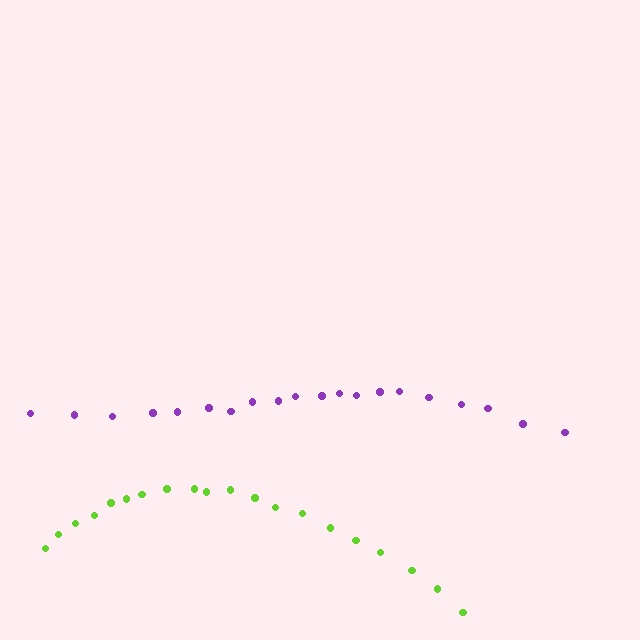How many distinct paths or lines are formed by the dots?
There are 2 distinct paths.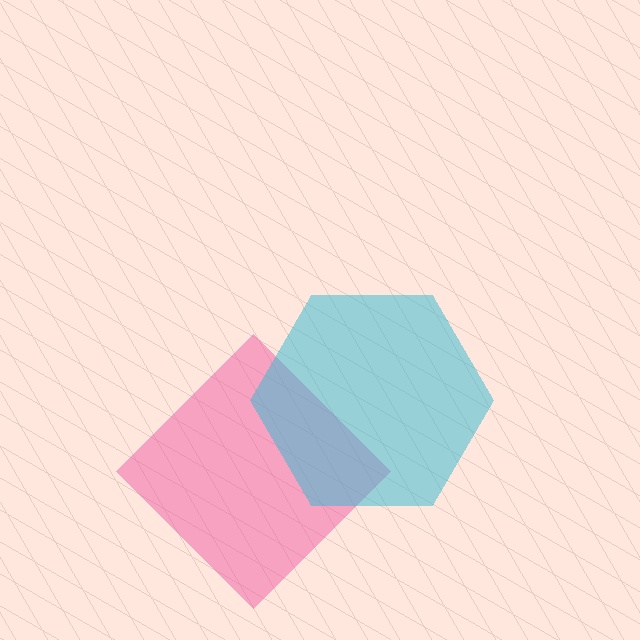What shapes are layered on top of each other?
The layered shapes are: a pink diamond, a cyan hexagon.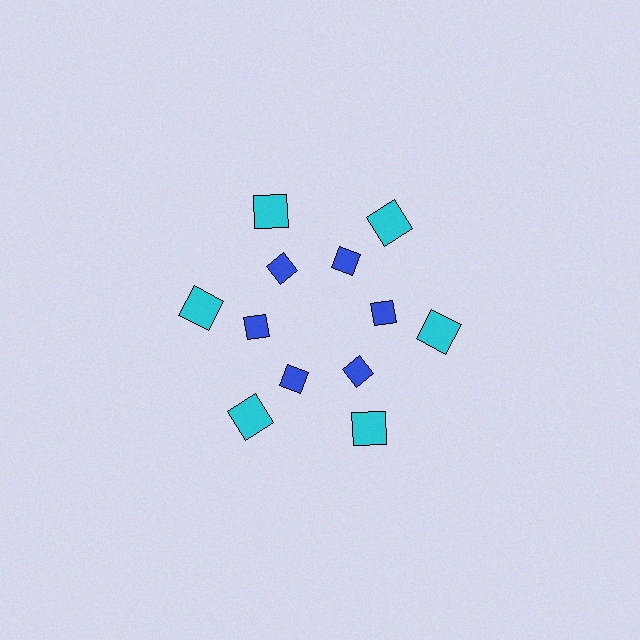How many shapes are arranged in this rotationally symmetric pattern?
There are 12 shapes, arranged in 6 groups of 2.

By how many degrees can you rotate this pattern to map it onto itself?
The pattern maps onto itself every 60 degrees of rotation.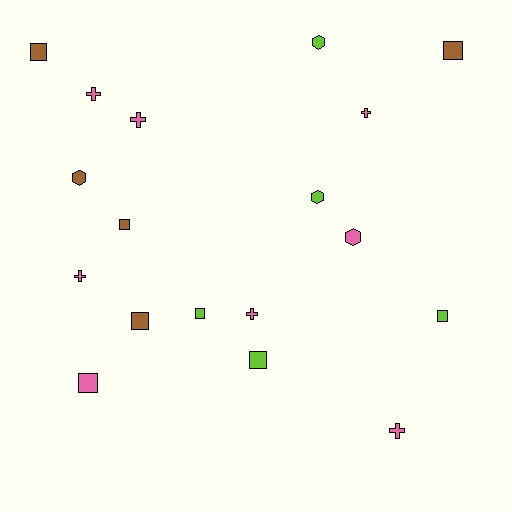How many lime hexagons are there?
There are 2 lime hexagons.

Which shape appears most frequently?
Square, with 8 objects.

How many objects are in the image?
There are 18 objects.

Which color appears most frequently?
Pink, with 8 objects.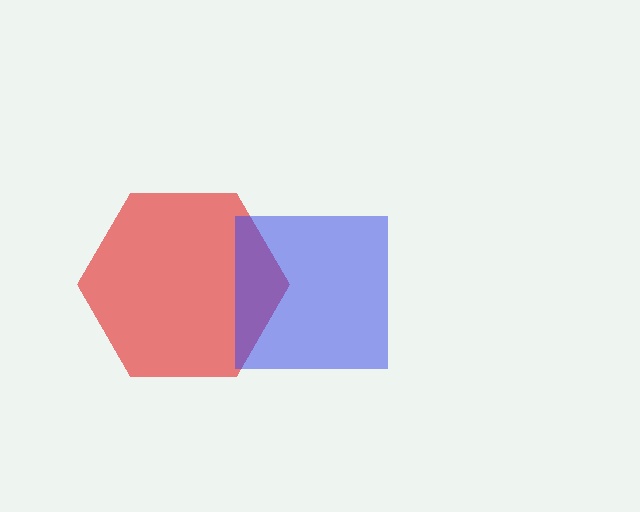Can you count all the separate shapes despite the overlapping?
Yes, there are 2 separate shapes.